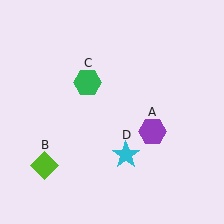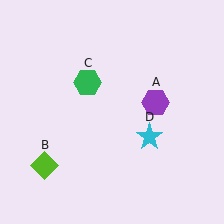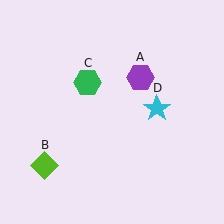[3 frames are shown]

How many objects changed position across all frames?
2 objects changed position: purple hexagon (object A), cyan star (object D).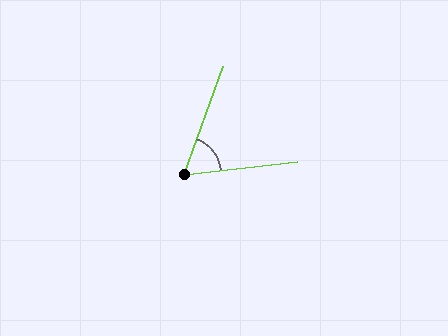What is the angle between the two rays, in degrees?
Approximately 64 degrees.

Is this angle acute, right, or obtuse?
It is acute.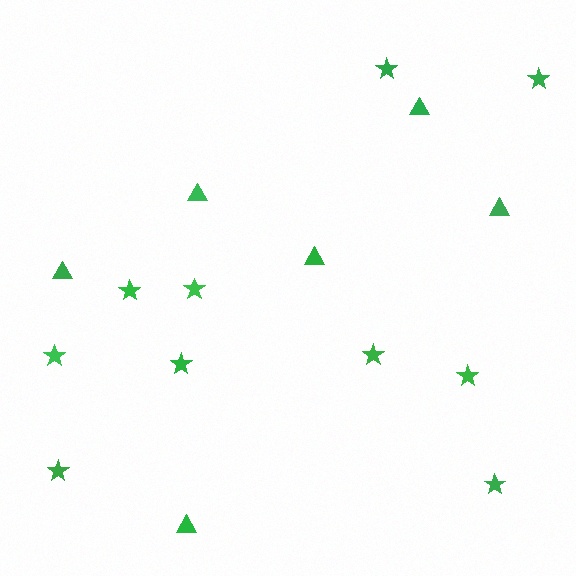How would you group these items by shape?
There are 2 groups: one group of stars (10) and one group of triangles (6).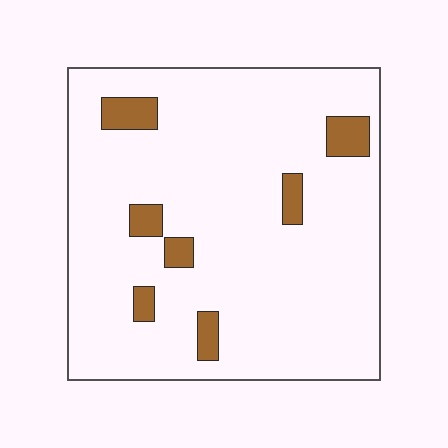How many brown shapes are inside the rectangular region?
7.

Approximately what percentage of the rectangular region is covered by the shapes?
Approximately 10%.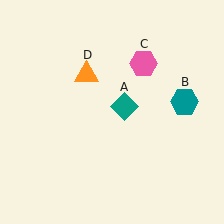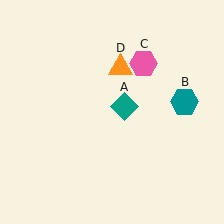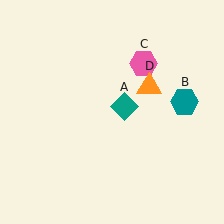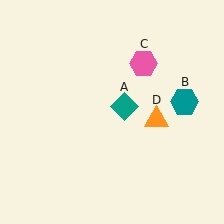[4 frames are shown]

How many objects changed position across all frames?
1 object changed position: orange triangle (object D).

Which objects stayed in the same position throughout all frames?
Teal diamond (object A) and teal hexagon (object B) and pink hexagon (object C) remained stationary.